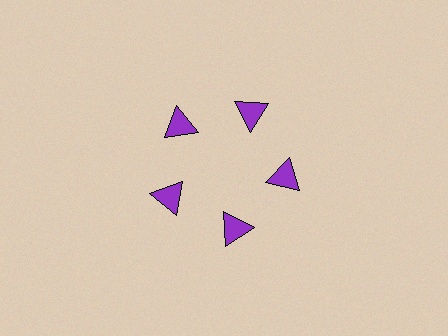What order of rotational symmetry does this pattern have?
This pattern has 5-fold rotational symmetry.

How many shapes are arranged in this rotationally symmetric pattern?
There are 5 shapes, arranged in 5 groups of 1.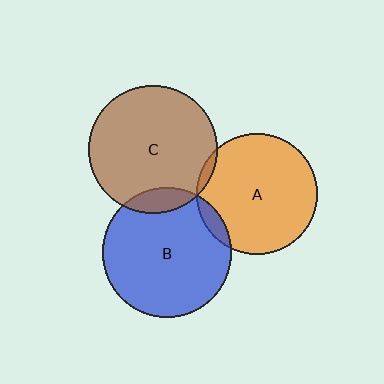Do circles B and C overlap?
Yes.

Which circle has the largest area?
Circle B (blue).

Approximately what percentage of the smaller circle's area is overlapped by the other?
Approximately 10%.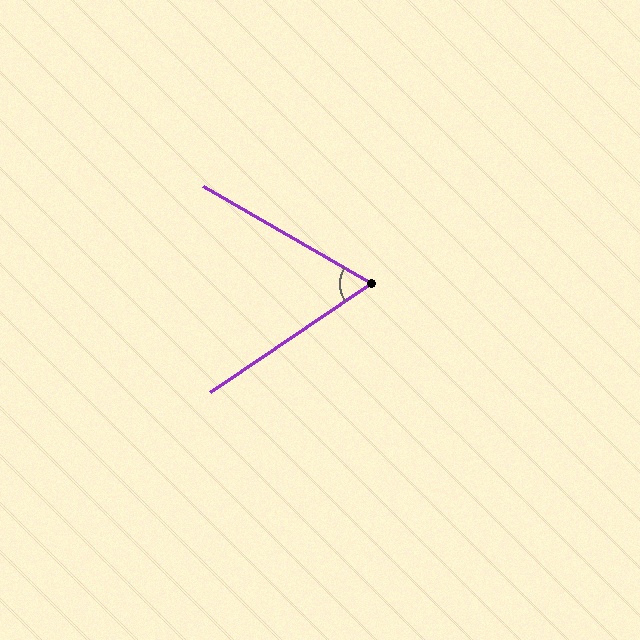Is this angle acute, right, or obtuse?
It is acute.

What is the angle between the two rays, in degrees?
Approximately 64 degrees.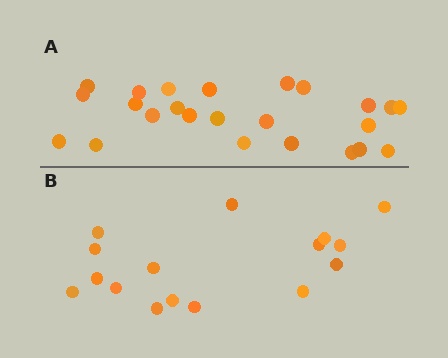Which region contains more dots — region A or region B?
Region A (the top region) has more dots.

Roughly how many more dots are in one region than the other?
Region A has roughly 8 or so more dots than region B.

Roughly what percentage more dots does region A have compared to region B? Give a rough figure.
About 50% more.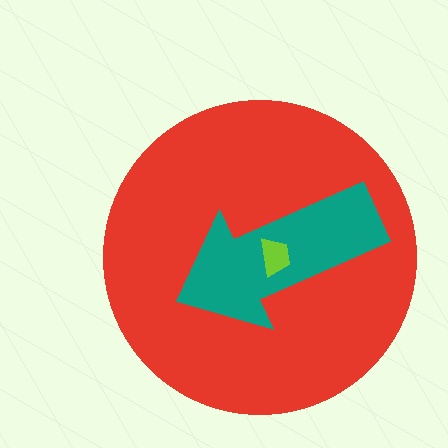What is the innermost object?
The lime trapezoid.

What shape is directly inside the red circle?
The teal arrow.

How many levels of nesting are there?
3.